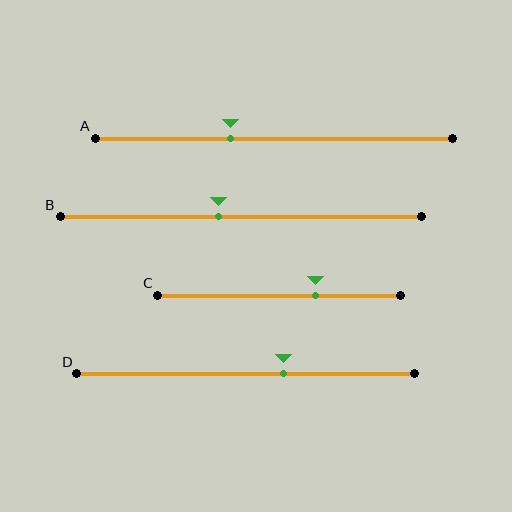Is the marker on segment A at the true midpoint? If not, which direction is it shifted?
No, the marker on segment A is shifted to the left by about 12% of the segment length.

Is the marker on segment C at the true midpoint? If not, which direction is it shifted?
No, the marker on segment C is shifted to the right by about 15% of the segment length.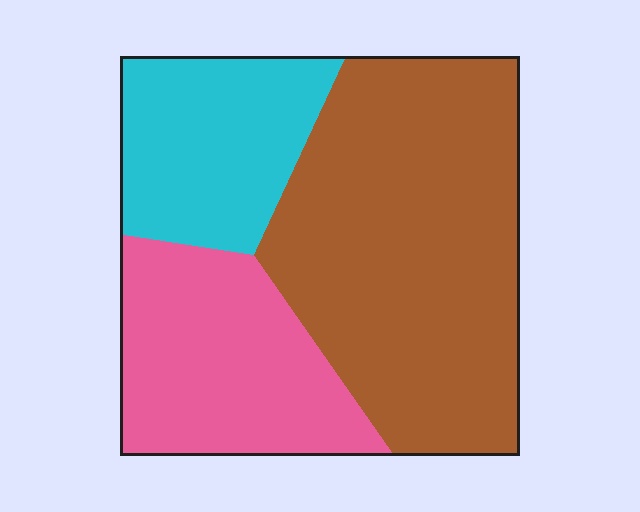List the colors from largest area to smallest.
From largest to smallest: brown, pink, cyan.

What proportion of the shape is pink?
Pink takes up about one quarter (1/4) of the shape.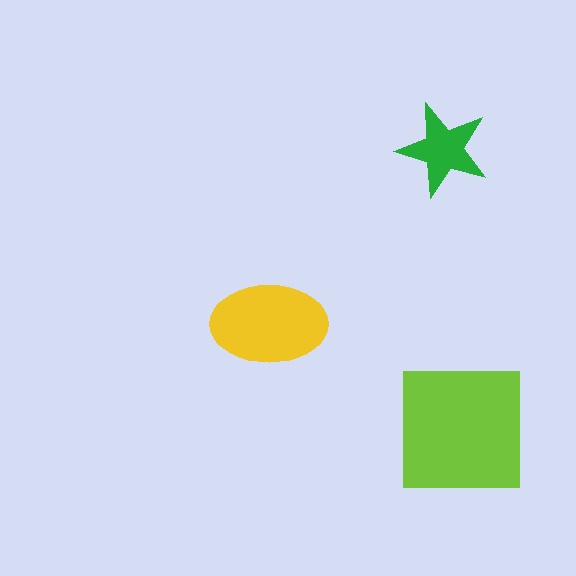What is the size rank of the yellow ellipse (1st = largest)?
2nd.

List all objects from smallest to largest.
The green star, the yellow ellipse, the lime square.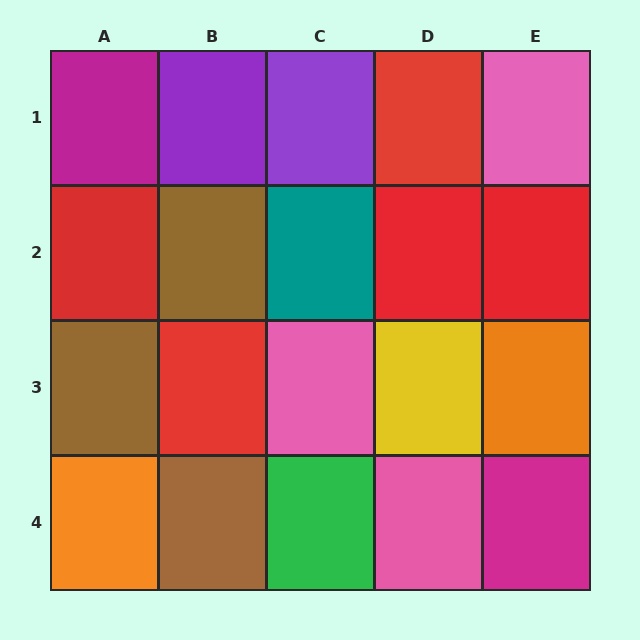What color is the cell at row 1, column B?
Purple.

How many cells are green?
1 cell is green.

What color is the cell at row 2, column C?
Teal.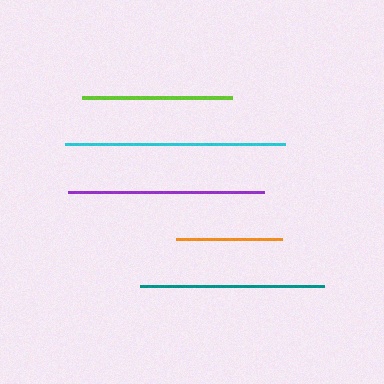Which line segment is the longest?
The cyan line is the longest at approximately 220 pixels.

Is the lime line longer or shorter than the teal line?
The teal line is longer than the lime line.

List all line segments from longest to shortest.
From longest to shortest: cyan, purple, teal, lime, orange.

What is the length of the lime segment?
The lime segment is approximately 149 pixels long.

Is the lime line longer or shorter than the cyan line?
The cyan line is longer than the lime line.